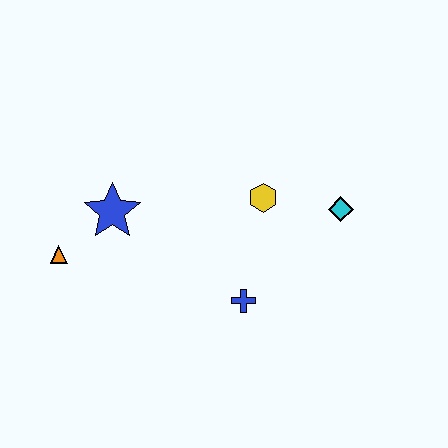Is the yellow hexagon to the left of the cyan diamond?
Yes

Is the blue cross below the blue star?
Yes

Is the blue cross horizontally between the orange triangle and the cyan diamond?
Yes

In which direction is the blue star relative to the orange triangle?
The blue star is to the right of the orange triangle.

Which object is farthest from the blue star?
The cyan diamond is farthest from the blue star.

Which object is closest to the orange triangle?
The blue star is closest to the orange triangle.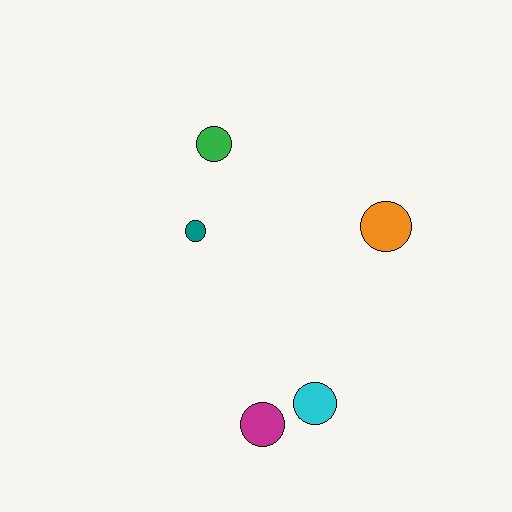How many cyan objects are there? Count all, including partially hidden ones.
There is 1 cyan object.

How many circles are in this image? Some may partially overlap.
There are 5 circles.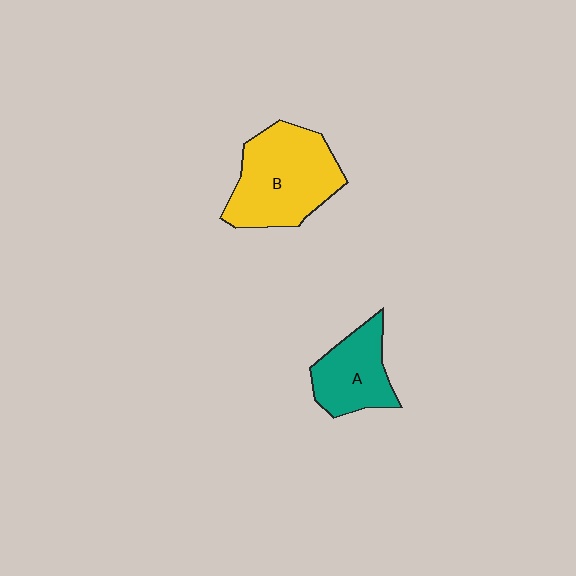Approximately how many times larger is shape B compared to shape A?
Approximately 1.6 times.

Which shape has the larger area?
Shape B (yellow).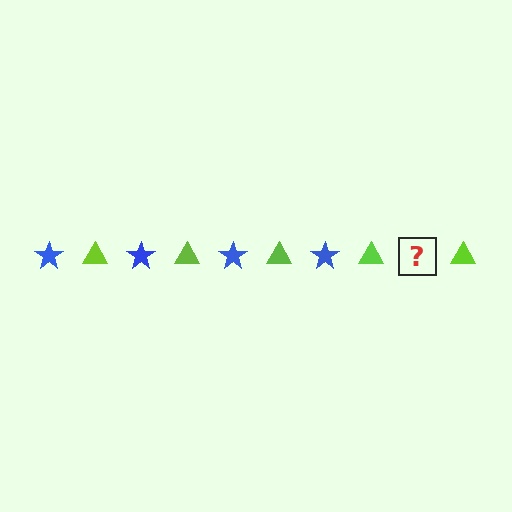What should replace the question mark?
The question mark should be replaced with a blue star.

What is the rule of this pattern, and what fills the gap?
The rule is that the pattern alternates between blue star and lime triangle. The gap should be filled with a blue star.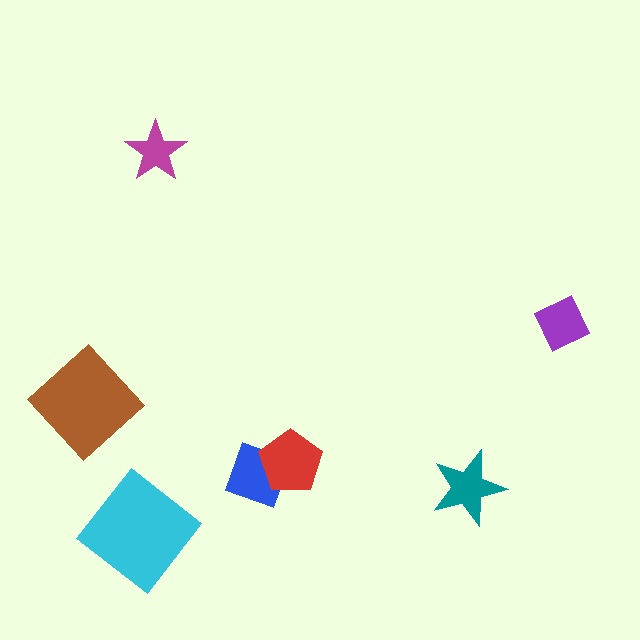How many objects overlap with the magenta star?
0 objects overlap with the magenta star.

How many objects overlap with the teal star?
0 objects overlap with the teal star.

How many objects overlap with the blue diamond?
1 object overlaps with the blue diamond.